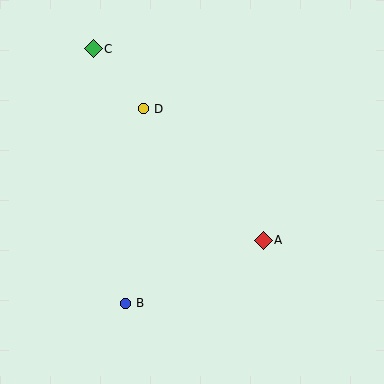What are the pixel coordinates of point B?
Point B is at (125, 303).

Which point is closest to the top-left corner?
Point C is closest to the top-left corner.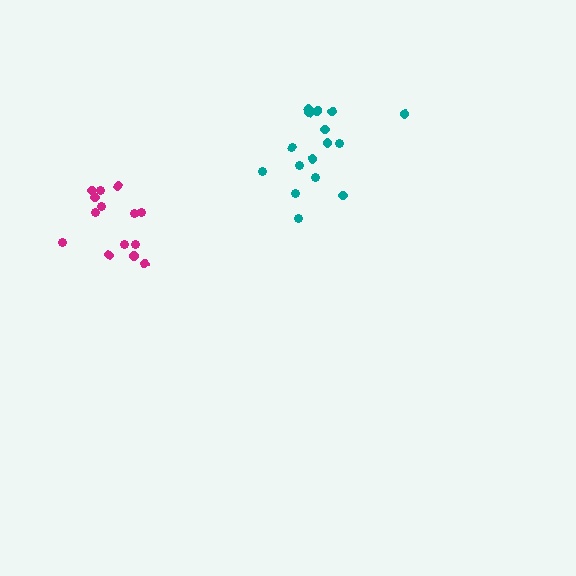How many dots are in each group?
Group 1: 14 dots, Group 2: 16 dots (30 total).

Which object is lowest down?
The magenta cluster is bottommost.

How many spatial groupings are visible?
There are 2 spatial groupings.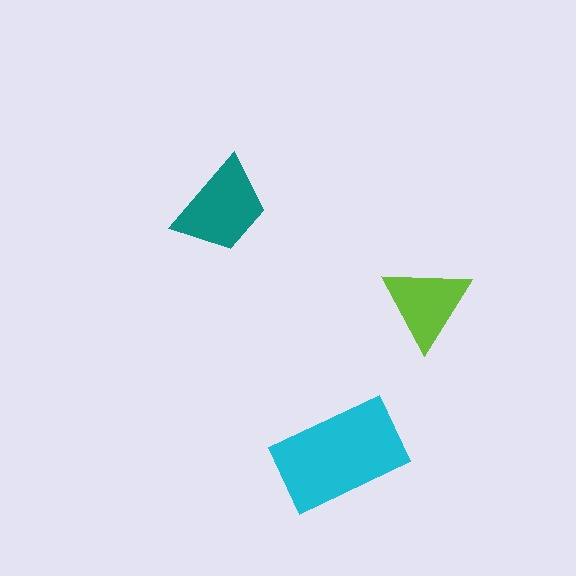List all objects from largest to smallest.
The cyan rectangle, the teal trapezoid, the lime triangle.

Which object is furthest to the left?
The teal trapezoid is leftmost.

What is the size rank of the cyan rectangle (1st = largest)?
1st.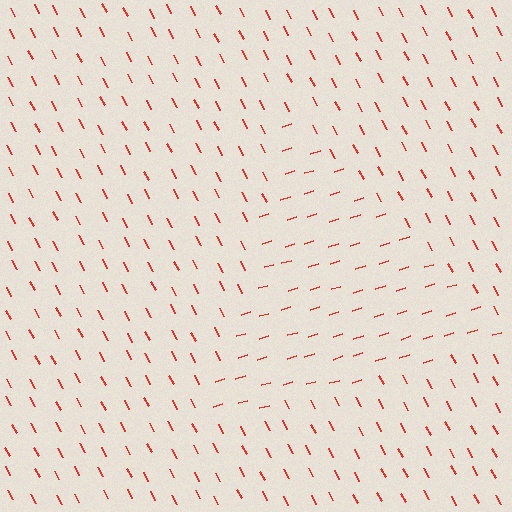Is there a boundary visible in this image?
Yes, there is a texture boundary formed by a change in line orientation.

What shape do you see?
I see a triangle.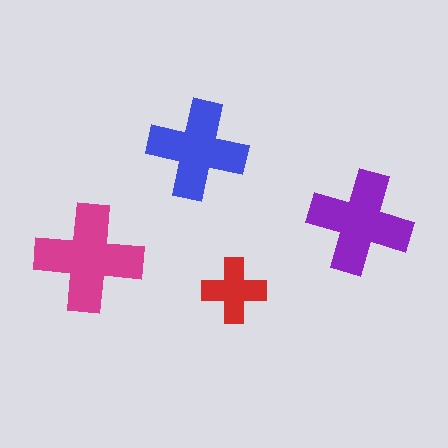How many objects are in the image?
There are 4 objects in the image.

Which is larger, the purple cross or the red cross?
The purple one.